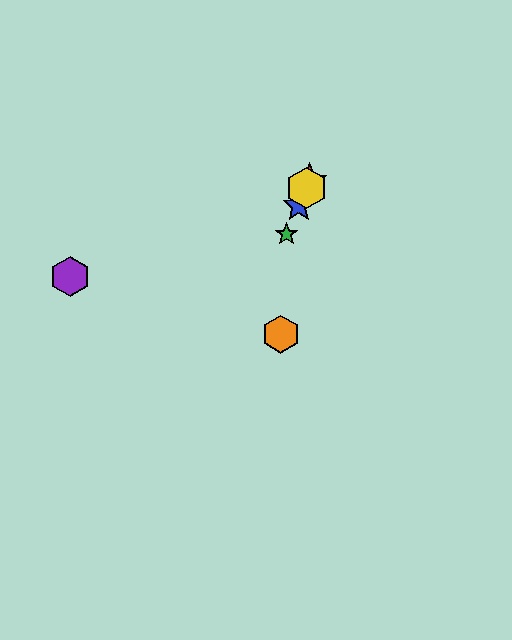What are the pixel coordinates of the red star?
The red star is at (310, 181).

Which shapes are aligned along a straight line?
The red star, the blue star, the green star, the yellow hexagon are aligned along a straight line.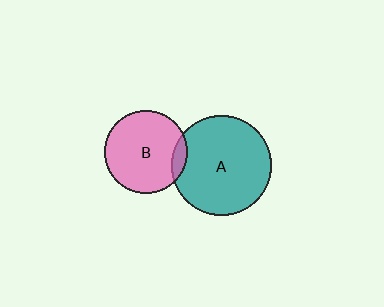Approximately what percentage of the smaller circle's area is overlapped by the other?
Approximately 10%.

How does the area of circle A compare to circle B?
Approximately 1.4 times.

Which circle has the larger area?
Circle A (teal).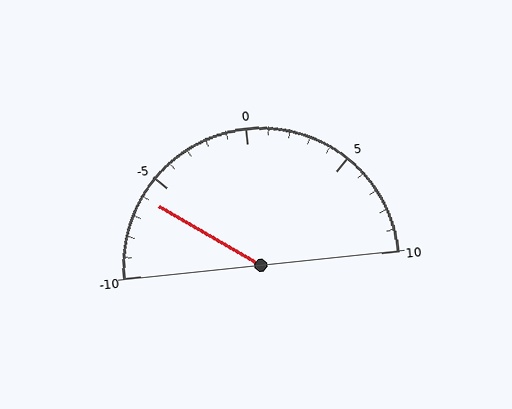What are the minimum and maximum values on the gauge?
The gauge ranges from -10 to 10.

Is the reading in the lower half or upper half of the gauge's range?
The reading is in the lower half of the range (-10 to 10).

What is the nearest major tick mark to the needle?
The nearest major tick mark is -5.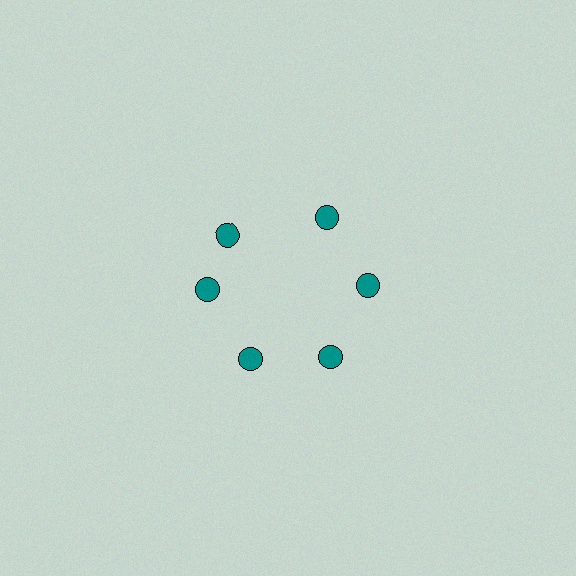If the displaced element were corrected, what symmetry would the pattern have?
It would have 6-fold rotational symmetry — the pattern would map onto itself every 60 degrees.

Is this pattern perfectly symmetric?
No. The 6 teal circles are arranged in a ring, but one element near the 11 o'clock position is rotated out of alignment along the ring, breaking the 6-fold rotational symmetry.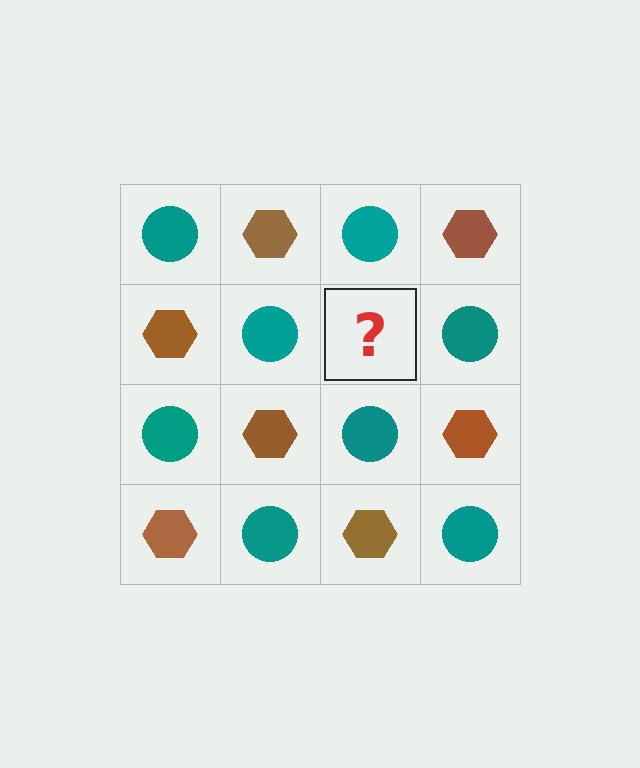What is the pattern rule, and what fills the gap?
The rule is that it alternates teal circle and brown hexagon in a checkerboard pattern. The gap should be filled with a brown hexagon.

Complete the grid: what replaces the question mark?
The question mark should be replaced with a brown hexagon.